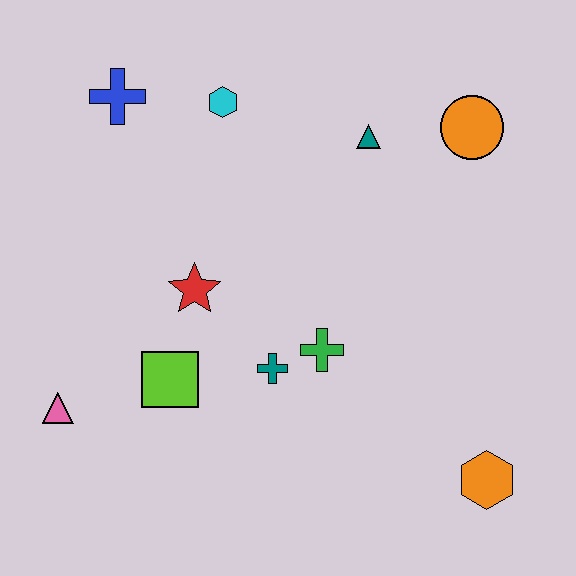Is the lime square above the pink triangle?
Yes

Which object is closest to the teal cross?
The green cross is closest to the teal cross.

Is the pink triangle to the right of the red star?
No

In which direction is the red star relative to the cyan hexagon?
The red star is below the cyan hexagon.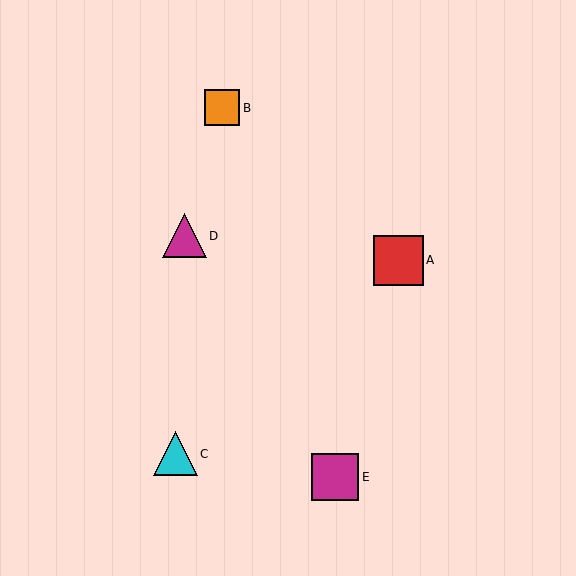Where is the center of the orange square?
The center of the orange square is at (222, 108).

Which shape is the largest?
The red square (labeled A) is the largest.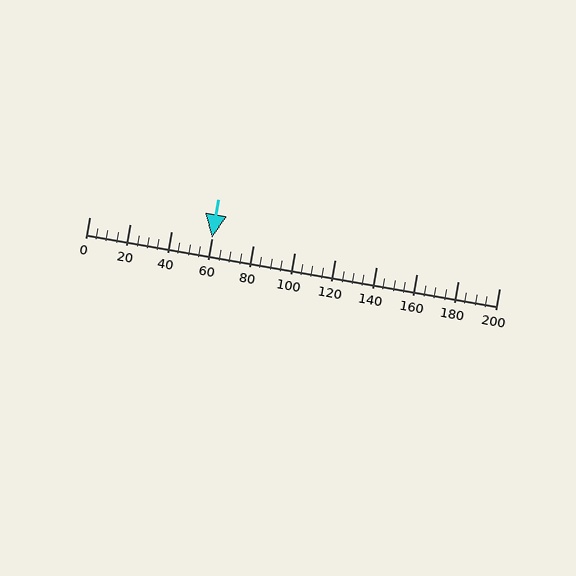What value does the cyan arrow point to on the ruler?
The cyan arrow points to approximately 60.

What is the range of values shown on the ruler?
The ruler shows values from 0 to 200.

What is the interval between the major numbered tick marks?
The major tick marks are spaced 20 units apart.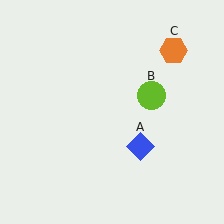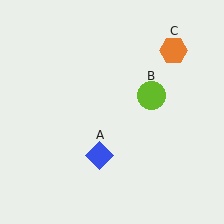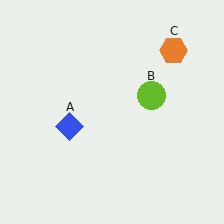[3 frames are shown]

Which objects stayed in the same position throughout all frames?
Lime circle (object B) and orange hexagon (object C) remained stationary.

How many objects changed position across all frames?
1 object changed position: blue diamond (object A).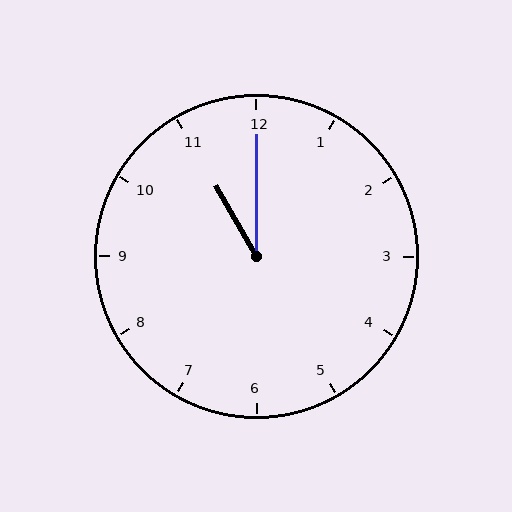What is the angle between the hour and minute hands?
Approximately 30 degrees.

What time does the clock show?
11:00.